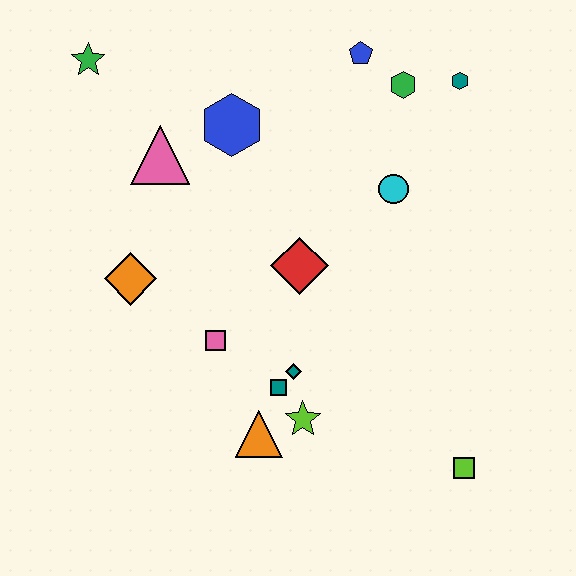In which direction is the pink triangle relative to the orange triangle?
The pink triangle is above the orange triangle.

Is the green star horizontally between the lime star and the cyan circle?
No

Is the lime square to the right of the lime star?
Yes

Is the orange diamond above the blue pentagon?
No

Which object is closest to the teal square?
The teal diamond is closest to the teal square.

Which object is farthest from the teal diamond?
The green star is farthest from the teal diamond.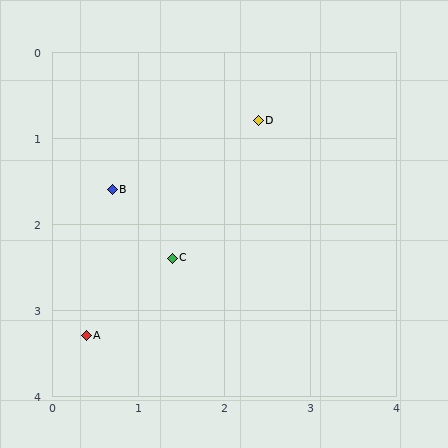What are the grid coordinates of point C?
Point C is at approximately (1.4, 2.4).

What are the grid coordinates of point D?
Point D is at approximately (2.4, 0.8).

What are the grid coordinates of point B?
Point B is at approximately (0.7, 1.6).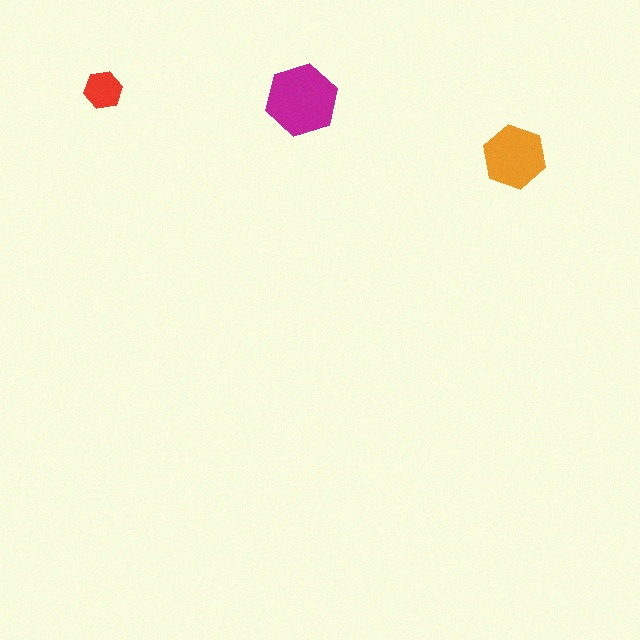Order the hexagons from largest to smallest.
the magenta one, the orange one, the red one.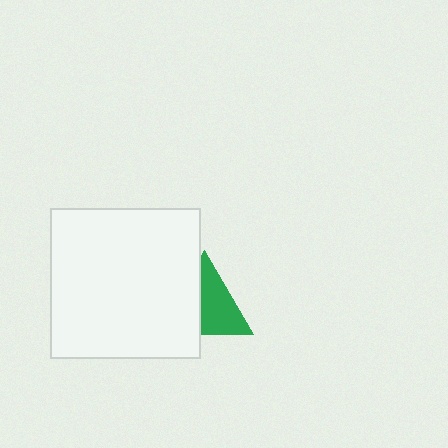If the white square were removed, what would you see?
You would see the complete green triangle.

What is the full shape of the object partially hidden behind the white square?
The partially hidden object is a green triangle.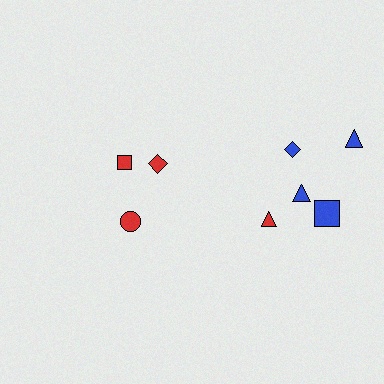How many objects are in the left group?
There are 3 objects.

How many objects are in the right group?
There are 5 objects.